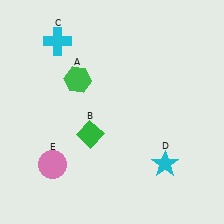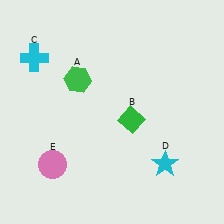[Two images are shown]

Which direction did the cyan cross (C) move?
The cyan cross (C) moved left.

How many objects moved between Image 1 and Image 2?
2 objects moved between the two images.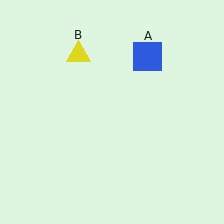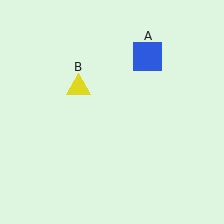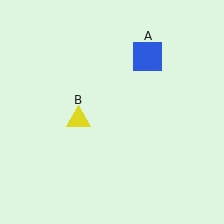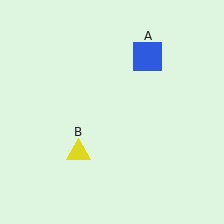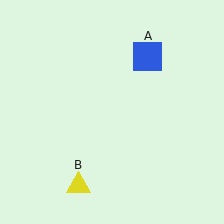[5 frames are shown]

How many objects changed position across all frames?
1 object changed position: yellow triangle (object B).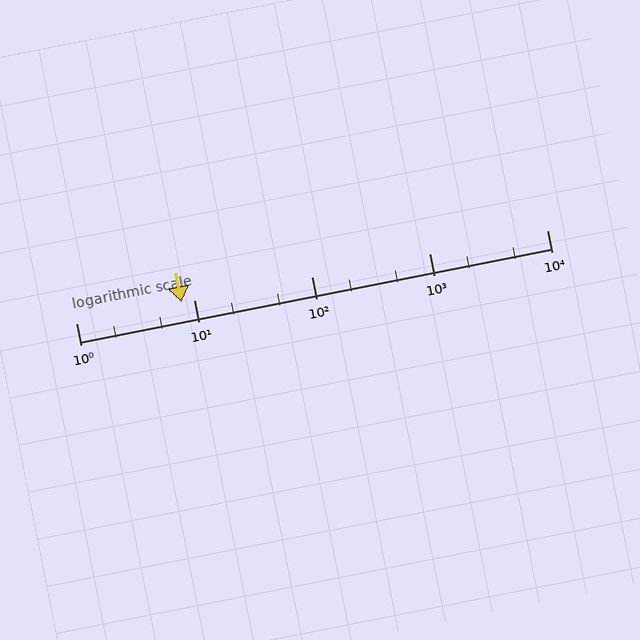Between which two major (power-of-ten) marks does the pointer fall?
The pointer is between 1 and 10.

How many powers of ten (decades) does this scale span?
The scale spans 4 decades, from 1 to 10000.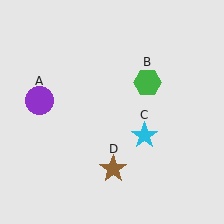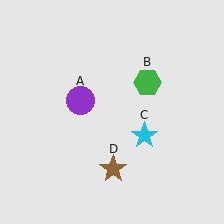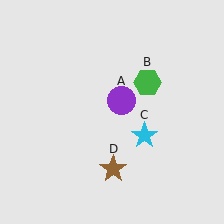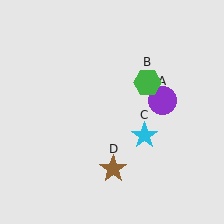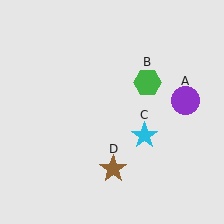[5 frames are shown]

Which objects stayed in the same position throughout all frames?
Green hexagon (object B) and cyan star (object C) and brown star (object D) remained stationary.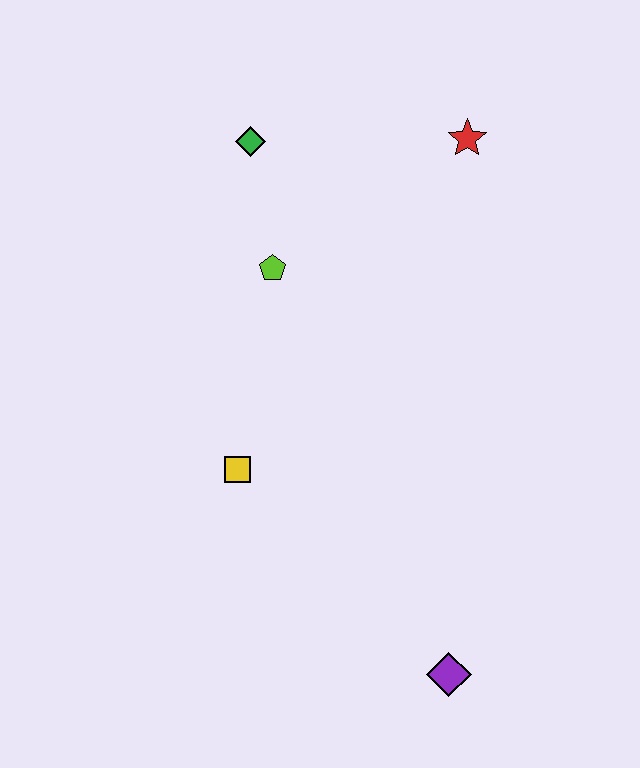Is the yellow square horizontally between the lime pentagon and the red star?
No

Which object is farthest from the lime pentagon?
The purple diamond is farthest from the lime pentagon.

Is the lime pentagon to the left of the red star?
Yes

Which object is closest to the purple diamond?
The yellow square is closest to the purple diamond.